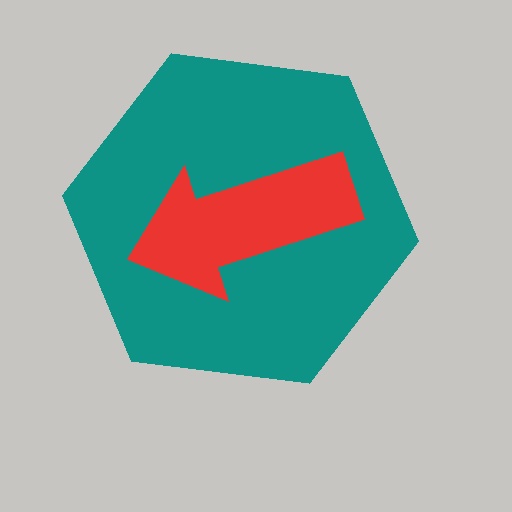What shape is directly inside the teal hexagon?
The red arrow.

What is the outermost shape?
The teal hexagon.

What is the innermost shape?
The red arrow.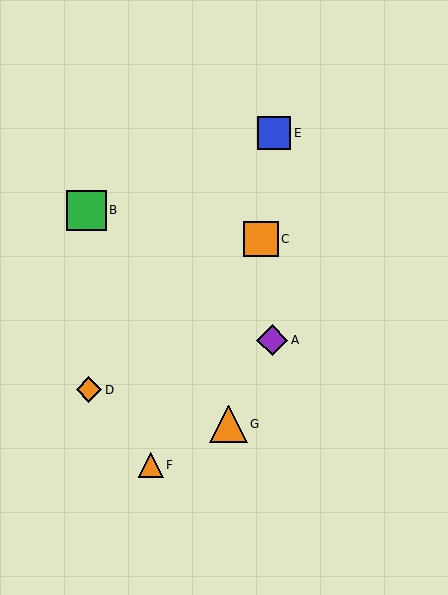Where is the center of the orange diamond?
The center of the orange diamond is at (89, 390).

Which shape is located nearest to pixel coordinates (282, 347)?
The purple diamond (labeled A) at (272, 340) is nearest to that location.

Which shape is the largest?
The green square (labeled B) is the largest.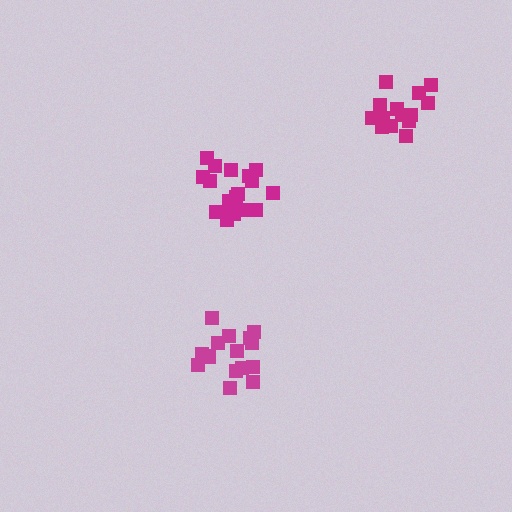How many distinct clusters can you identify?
There are 3 distinct clusters.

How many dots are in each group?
Group 1: 14 dots, Group 2: 16 dots, Group 3: 19 dots (49 total).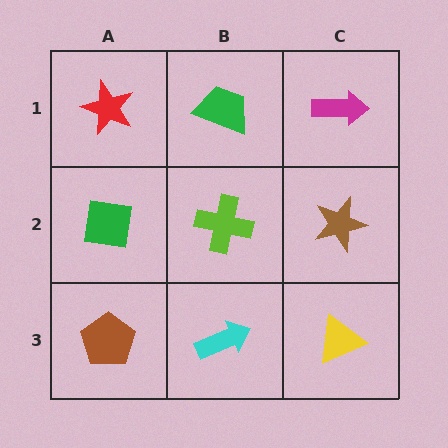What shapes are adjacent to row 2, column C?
A magenta arrow (row 1, column C), a yellow triangle (row 3, column C), a lime cross (row 2, column B).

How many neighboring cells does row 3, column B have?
3.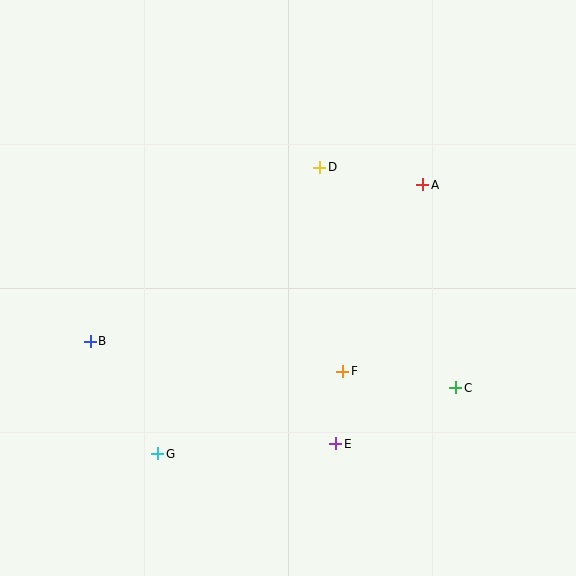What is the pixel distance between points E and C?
The distance between E and C is 132 pixels.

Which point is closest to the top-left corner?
Point B is closest to the top-left corner.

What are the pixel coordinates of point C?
Point C is at (456, 388).